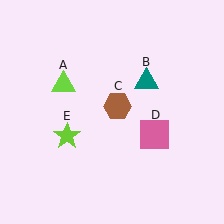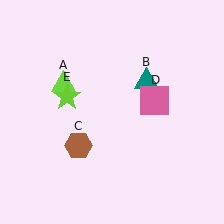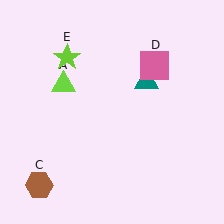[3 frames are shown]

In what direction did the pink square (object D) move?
The pink square (object D) moved up.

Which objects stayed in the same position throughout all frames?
Lime triangle (object A) and teal triangle (object B) remained stationary.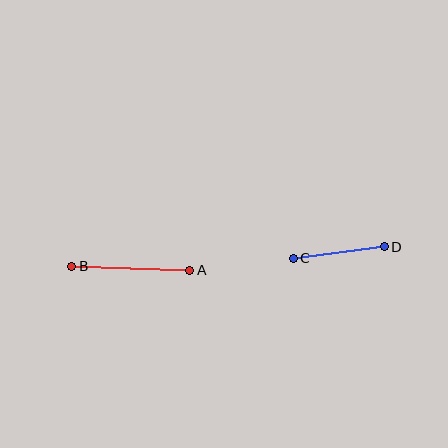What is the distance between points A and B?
The distance is approximately 118 pixels.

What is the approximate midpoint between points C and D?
The midpoint is at approximately (339, 252) pixels.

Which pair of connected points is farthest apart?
Points A and B are farthest apart.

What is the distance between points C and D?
The distance is approximately 91 pixels.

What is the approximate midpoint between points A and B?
The midpoint is at approximately (131, 268) pixels.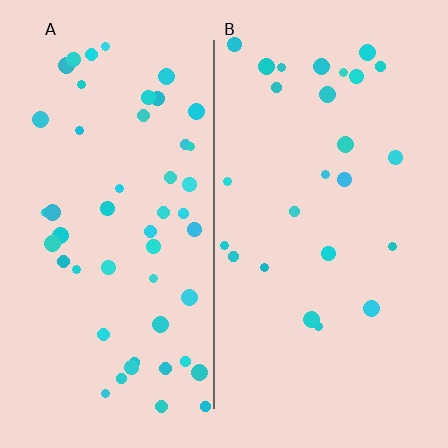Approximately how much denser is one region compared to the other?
Approximately 2.0× — region A over region B.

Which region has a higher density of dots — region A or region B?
A (the left).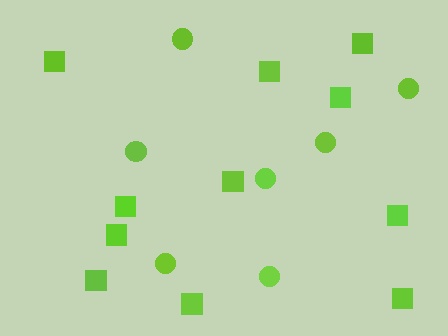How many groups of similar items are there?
There are 2 groups: one group of circles (7) and one group of squares (11).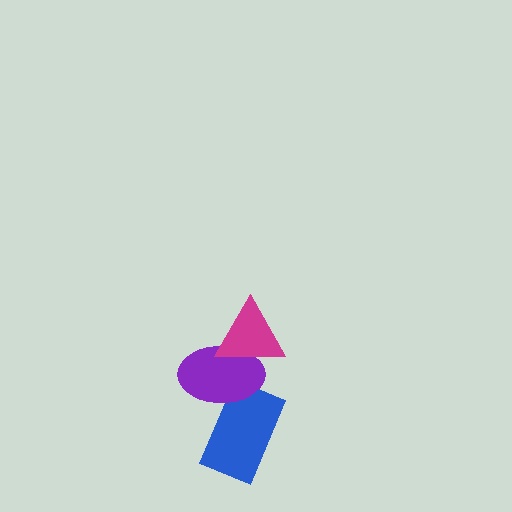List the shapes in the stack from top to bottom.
From top to bottom: the magenta triangle, the purple ellipse, the blue rectangle.